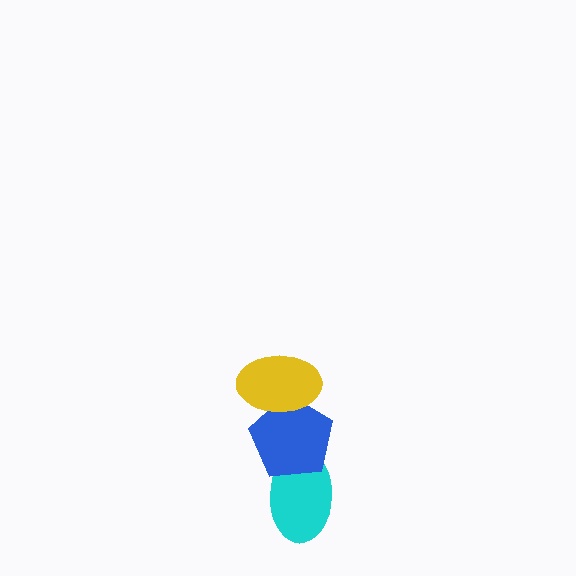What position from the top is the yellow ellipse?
The yellow ellipse is 1st from the top.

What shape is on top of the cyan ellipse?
The blue pentagon is on top of the cyan ellipse.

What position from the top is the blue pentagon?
The blue pentagon is 2nd from the top.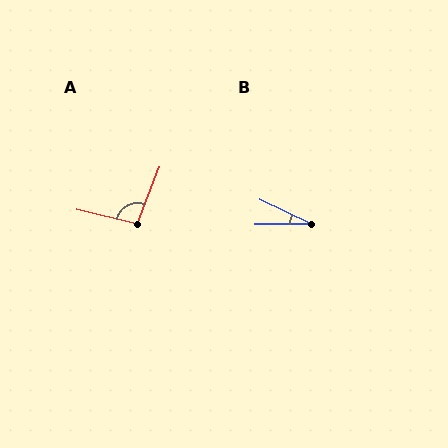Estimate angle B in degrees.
Approximately 26 degrees.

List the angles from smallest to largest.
B (26°), A (98°).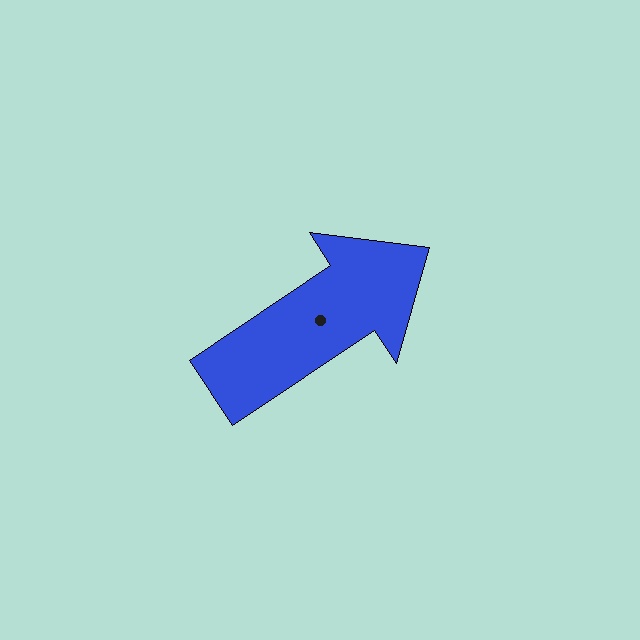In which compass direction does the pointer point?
Northeast.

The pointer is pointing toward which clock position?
Roughly 2 o'clock.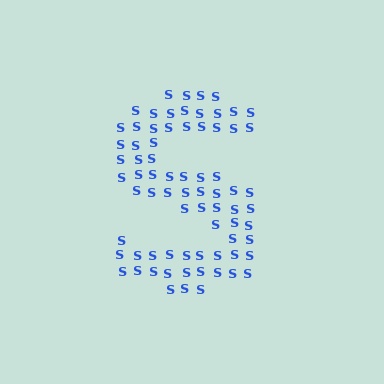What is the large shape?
The large shape is the letter S.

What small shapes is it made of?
It is made of small letter S's.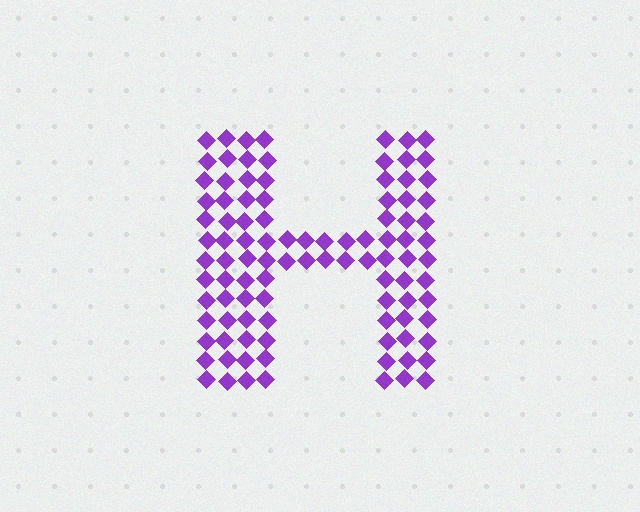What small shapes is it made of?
It is made of small diamonds.